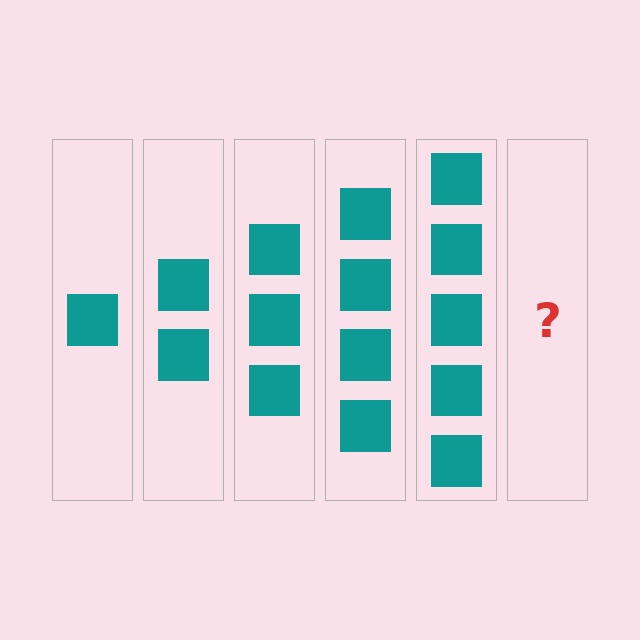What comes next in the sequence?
The next element should be 6 squares.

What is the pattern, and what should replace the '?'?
The pattern is that each step adds one more square. The '?' should be 6 squares.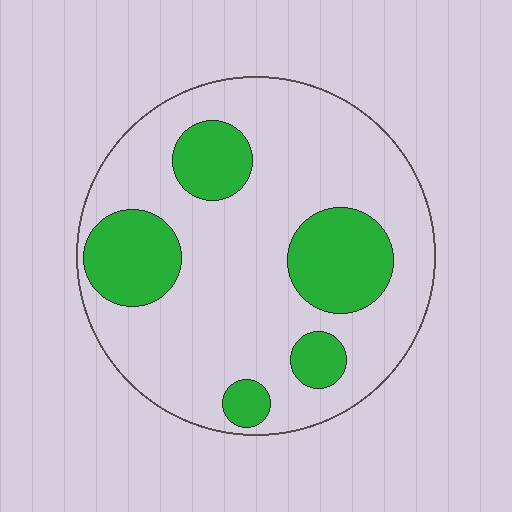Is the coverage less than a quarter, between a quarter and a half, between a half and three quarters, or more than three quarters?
Between a quarter and a half.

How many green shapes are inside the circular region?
5.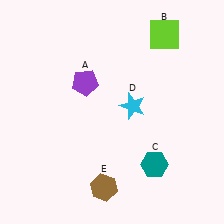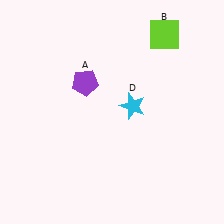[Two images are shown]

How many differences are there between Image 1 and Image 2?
There are 2 differences between the two images.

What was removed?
The teal hexagon (C), the brown hexagon (E) were removed in Image 2.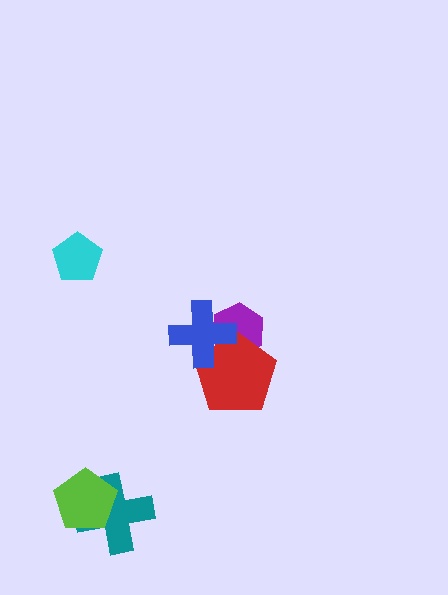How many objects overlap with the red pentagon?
2 objects overlap with the red pentagon.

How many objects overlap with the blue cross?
2 objects overlap with the blue cross.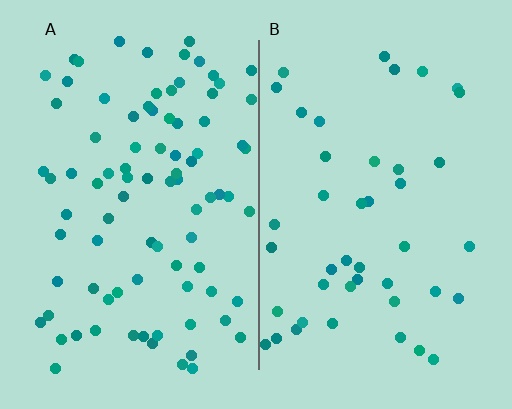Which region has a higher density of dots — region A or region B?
A (the left).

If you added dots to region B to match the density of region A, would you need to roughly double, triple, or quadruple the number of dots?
Approximately double.